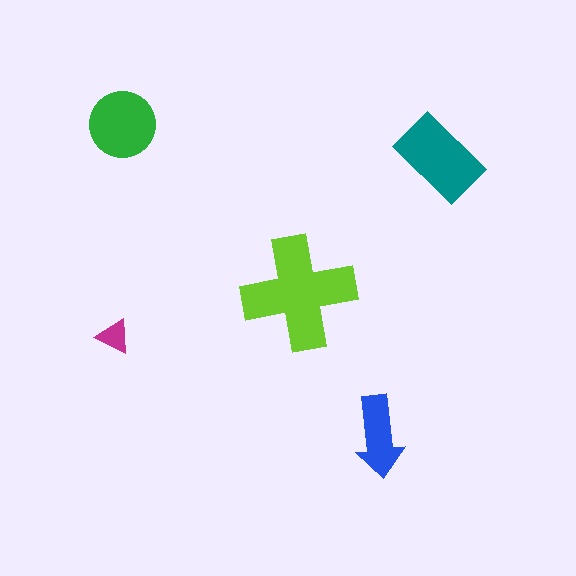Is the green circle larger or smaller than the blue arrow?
Larger.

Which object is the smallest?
The magenta triangle.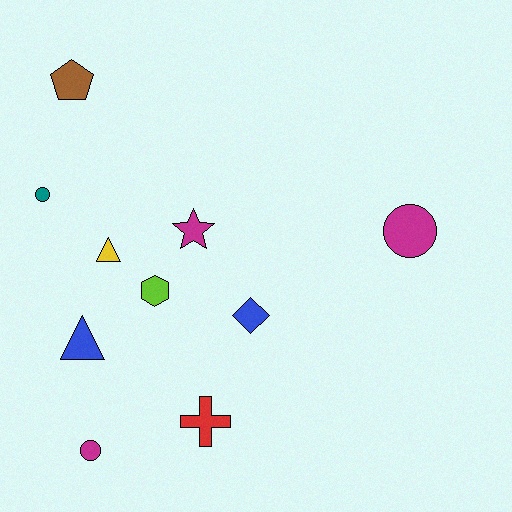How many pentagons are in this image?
There is 1 pentagon.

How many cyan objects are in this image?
There are no cyan objects.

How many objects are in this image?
There are 10 objects.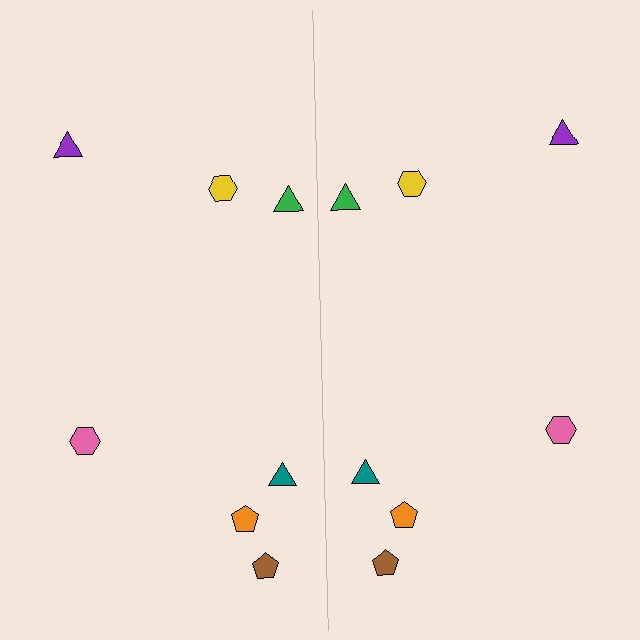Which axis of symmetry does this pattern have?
The pattern has a vertical axis of symmetry running through the center of the image.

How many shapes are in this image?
There are 14 shapes in this image.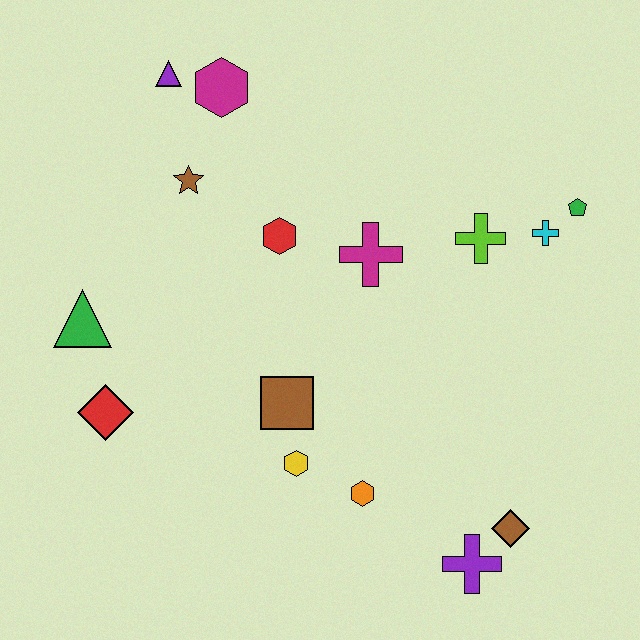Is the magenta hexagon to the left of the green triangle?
No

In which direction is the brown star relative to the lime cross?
The brown star is to the left of the lime cross.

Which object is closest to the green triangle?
The red diamond is closest to the green triangle.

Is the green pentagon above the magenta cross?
Yes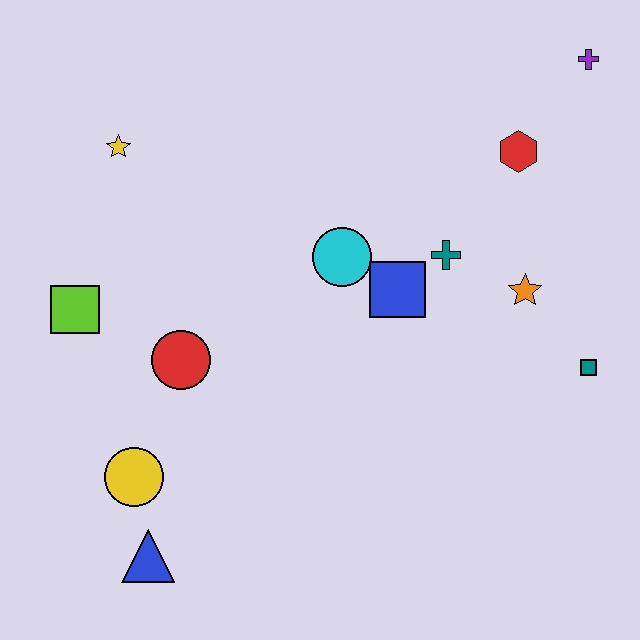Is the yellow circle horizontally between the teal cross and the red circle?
No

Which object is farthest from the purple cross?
The blue triangle is farthest from the purple cross.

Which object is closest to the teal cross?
The blue square is closest to the teal cross.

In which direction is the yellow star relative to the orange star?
The yellow star is to the left of the orange star.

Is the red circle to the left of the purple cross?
Yes